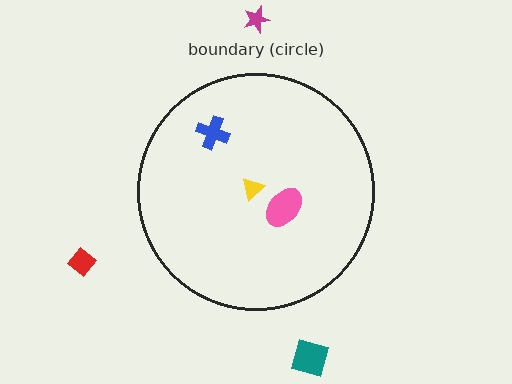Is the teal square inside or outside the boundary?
Outside.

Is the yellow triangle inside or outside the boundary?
Inside.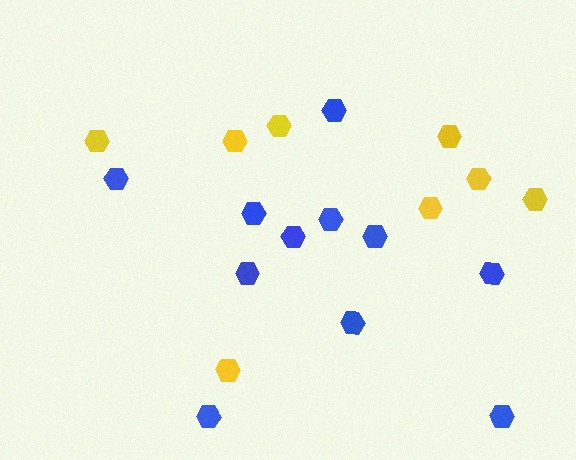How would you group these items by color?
There are 2 groups: one group of blue hexagons (11) and one group of yellow hexagons (8).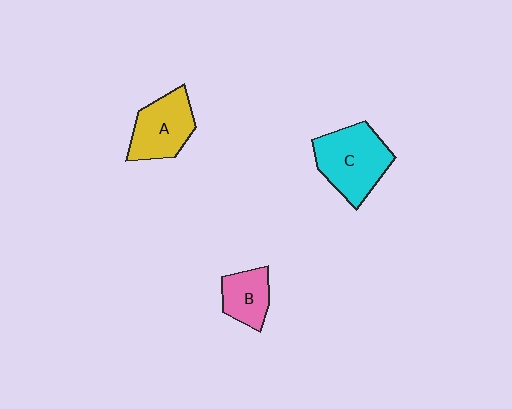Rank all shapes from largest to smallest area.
From largest to smallest: C (cyan), A (yellow), B (pink).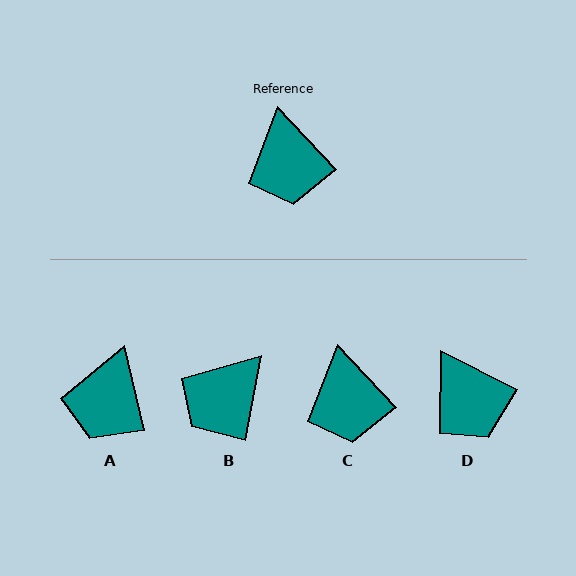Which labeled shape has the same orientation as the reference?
C.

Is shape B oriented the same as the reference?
No, it is off by about 53 degrees.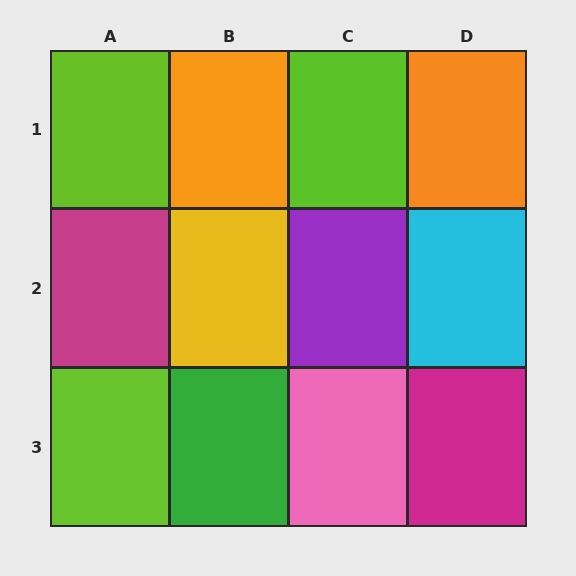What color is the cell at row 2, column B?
Yellow.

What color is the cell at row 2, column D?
Cyan.